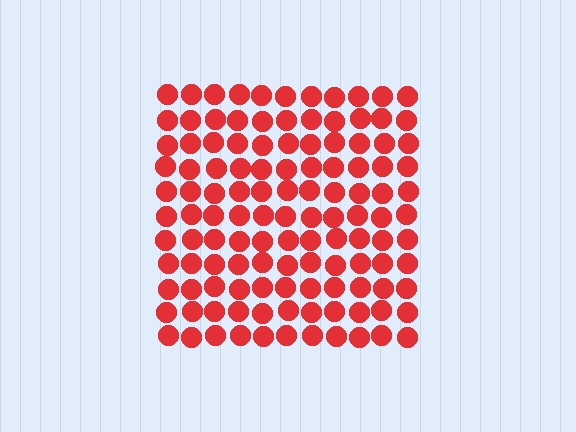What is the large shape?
The large shape is a square.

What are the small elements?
The small elements are circles.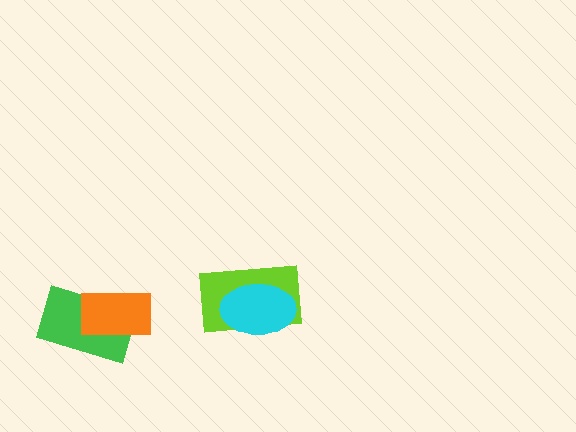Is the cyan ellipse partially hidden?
No, no other shape covers it.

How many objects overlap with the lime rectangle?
1 object overlaps with the lime rectangle.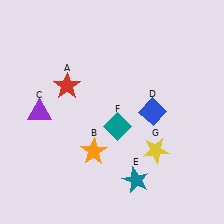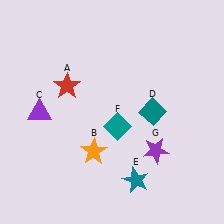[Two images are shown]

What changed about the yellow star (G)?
In Image 1, G is yellow. In Image 2, it changed to purple.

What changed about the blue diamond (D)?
In Image 1, D is blue. In Image 2, it changed to teal.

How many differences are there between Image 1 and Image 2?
There are 2 differences between the two images.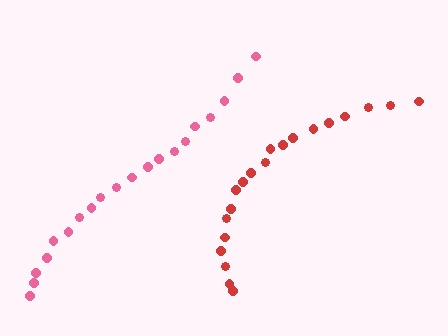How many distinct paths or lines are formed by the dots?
There are 2 distinct paths.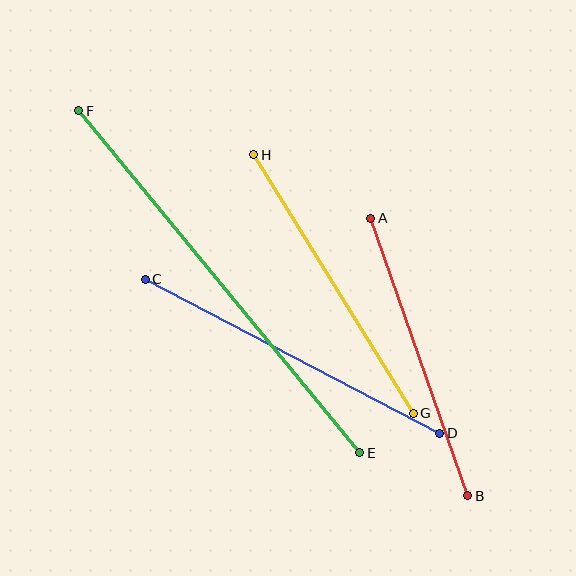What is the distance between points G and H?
The distance is approximately 304 pixels.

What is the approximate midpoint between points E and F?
The midpoint is at approximately (219, 282) pixels.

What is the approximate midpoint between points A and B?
The midpoint is at approximately (419, 357) pixels.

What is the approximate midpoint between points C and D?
The midpoint is at approximately (293, 356) pixels.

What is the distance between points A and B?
The distance is approximately 294 pixels.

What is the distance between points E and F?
The distance is approximately 443 pixels.